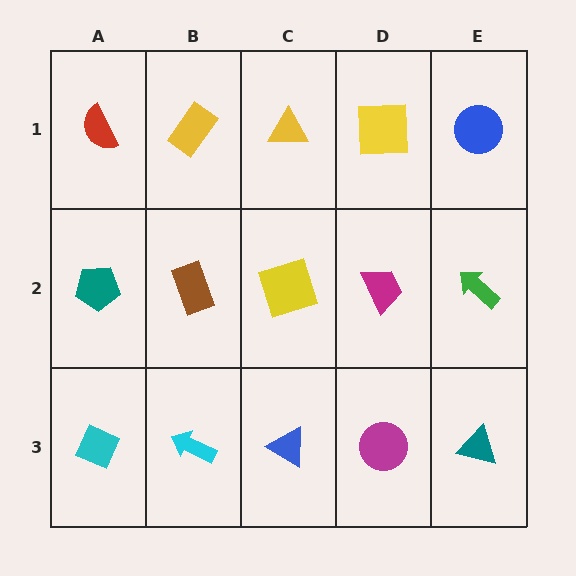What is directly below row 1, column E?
A green arrow.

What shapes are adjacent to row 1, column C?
A yellow square (row 2, column C), a yellow rectangle (row 1, column B), a yellow square (row 1, column D).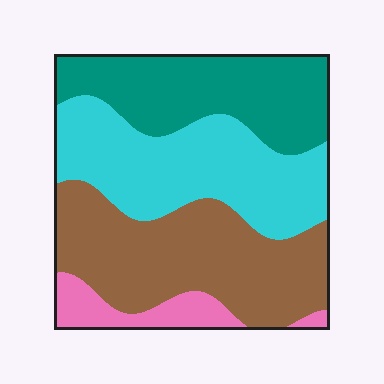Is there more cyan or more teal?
Cyan.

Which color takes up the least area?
Pink, at roughly 10%.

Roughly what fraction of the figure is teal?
Teal takes up about one quarter (1/4) of the figure.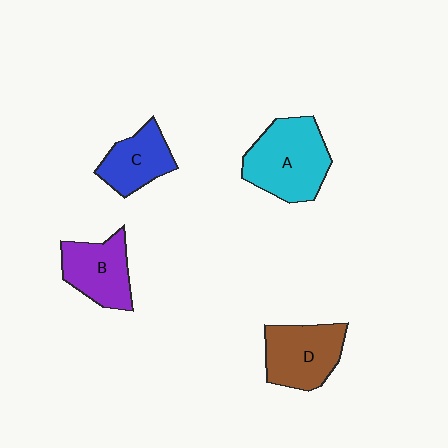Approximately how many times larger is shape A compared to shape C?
Approximately 1.6 times.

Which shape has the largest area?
Shape A (cyan).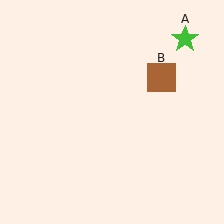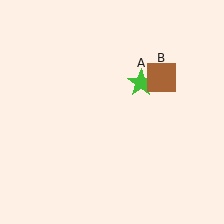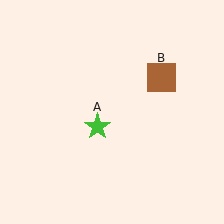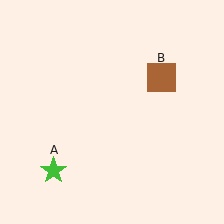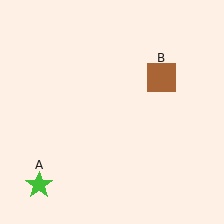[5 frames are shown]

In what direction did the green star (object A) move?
The green star (object A) moved down and to the left.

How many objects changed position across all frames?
1 object changed position: green star (object A).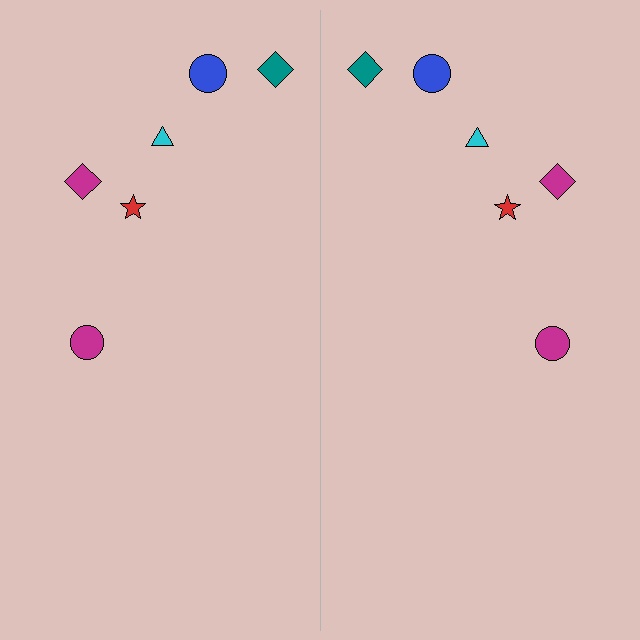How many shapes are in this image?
There are 12 shapes in this image.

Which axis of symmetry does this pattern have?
The pattern has a vertical axis of symmetry running through the center of the image.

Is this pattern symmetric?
Yes, this pattern has bilateral (reflection) symmetry.